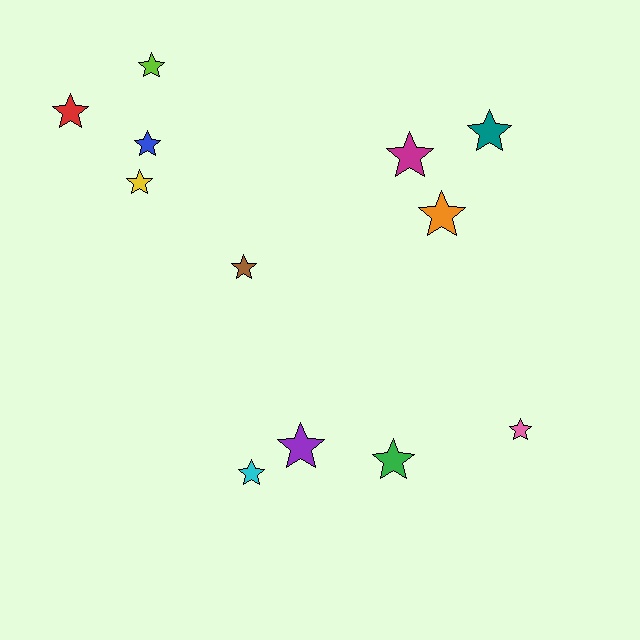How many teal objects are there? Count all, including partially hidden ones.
There is 1 teal object.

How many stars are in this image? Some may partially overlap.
There are 12 stars.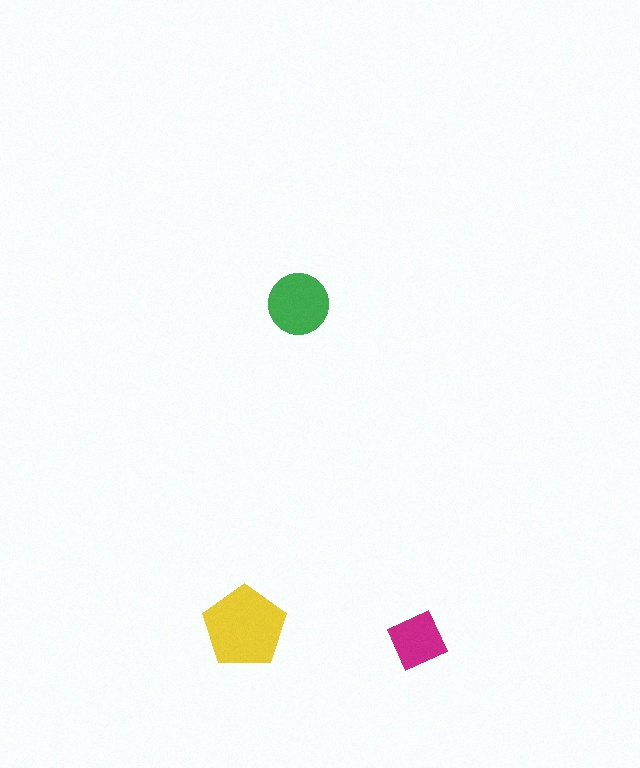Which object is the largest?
The yellow pentagon.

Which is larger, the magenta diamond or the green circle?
The green circle.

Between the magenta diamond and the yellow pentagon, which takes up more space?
The yellow pentagon.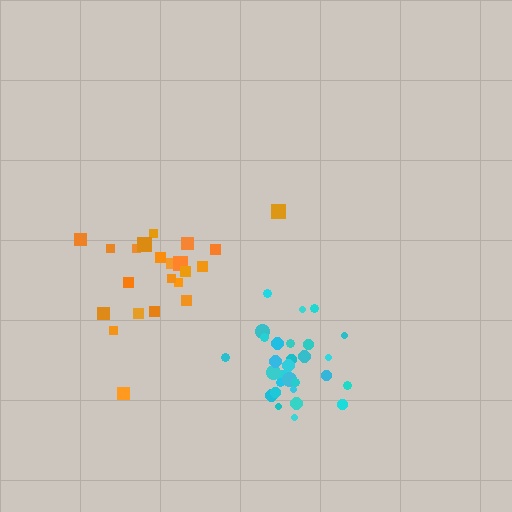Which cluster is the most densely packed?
Cyan.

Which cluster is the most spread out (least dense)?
Orange.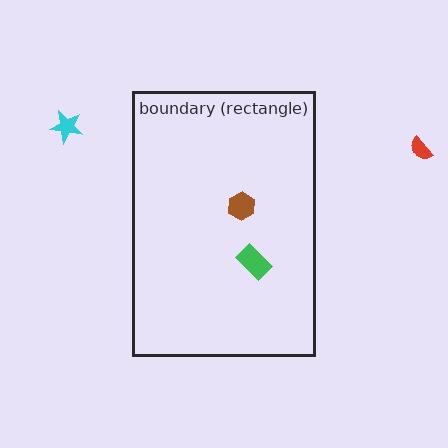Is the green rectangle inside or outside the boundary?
Inside.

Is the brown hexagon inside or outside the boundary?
Inside.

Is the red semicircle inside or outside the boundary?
Outside.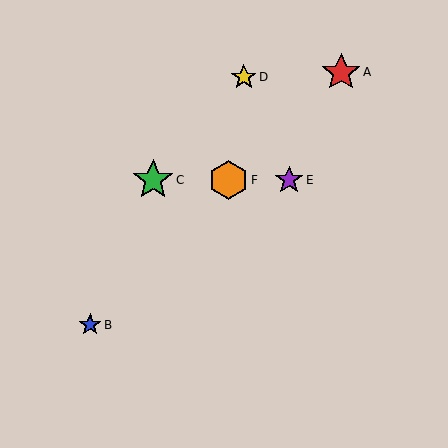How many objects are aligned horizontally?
3 objects (C, E, F) are aligned horizontally.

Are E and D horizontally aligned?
No, E is at y≈180 and D is at y≈77.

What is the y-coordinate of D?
Object D is at y≈77.